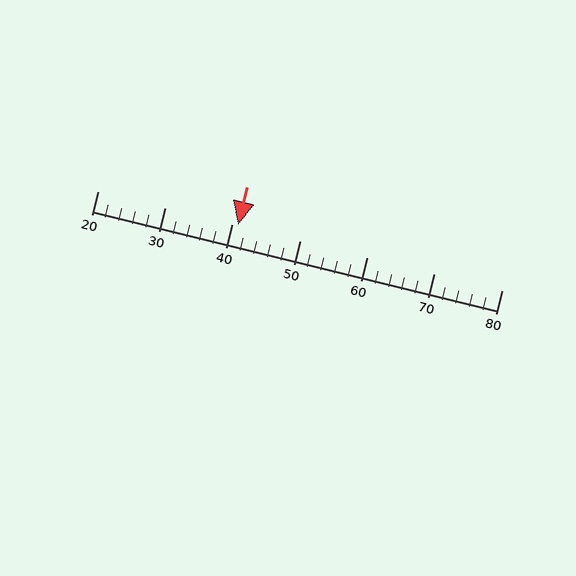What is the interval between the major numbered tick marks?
The major tick marks are spaced 10 units apart.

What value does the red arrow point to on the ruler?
The red arrow points to approximately 41.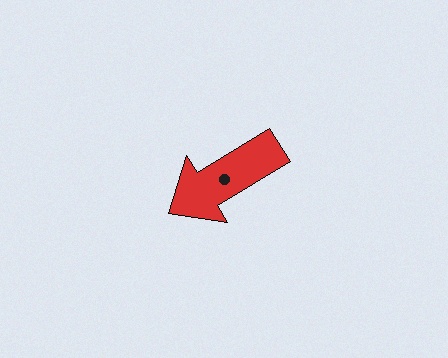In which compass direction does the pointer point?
Southwest.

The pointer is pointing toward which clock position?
Roughly 8 o'clock.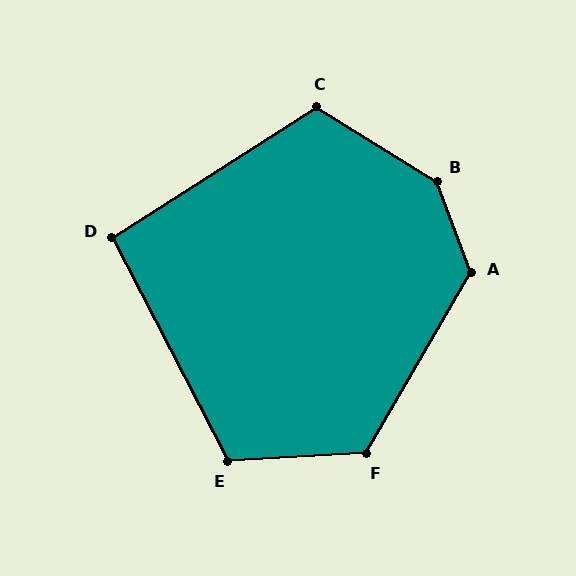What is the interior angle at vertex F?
Approximately 123 degrees (obtuse).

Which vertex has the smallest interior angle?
D, at approximately 95 degrees.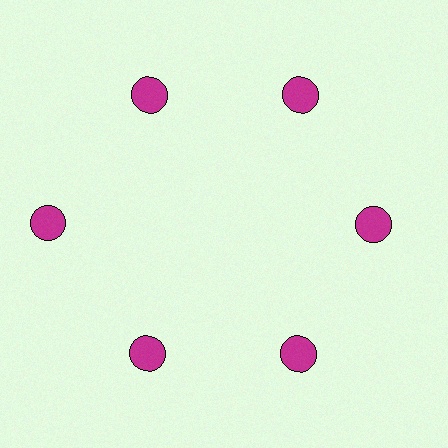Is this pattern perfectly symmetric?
No. The 6 magenta circles are arranged in a ring, but one element near the 9 o'clock position is pushed outward from the center, breaking the 6-fold rotational symmetry.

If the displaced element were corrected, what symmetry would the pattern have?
It would have 6-fold rotational symmetry — the pattern would map onto itself every 60 degrees.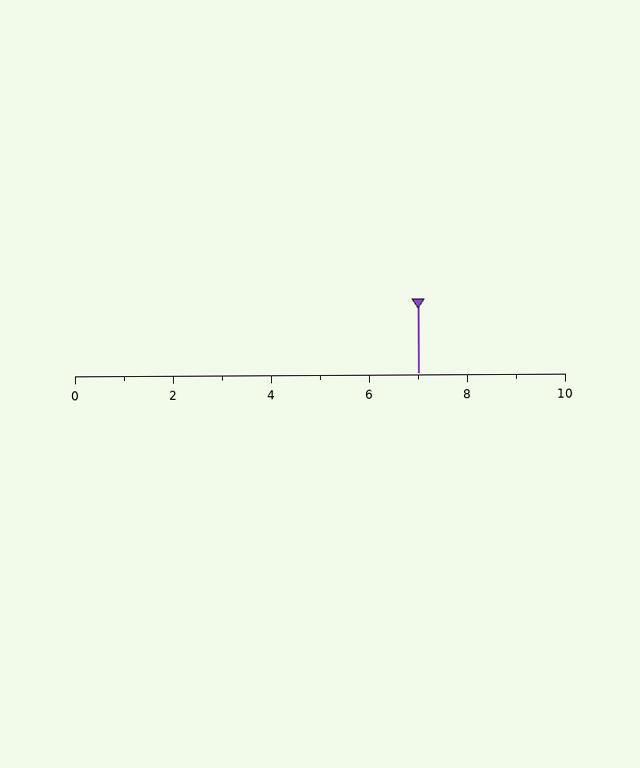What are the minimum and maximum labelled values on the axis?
The axis runs from 0 to 10.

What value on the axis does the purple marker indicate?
The marker indicates approximately 7.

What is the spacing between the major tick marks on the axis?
The major ticks are spaced 2 apart.